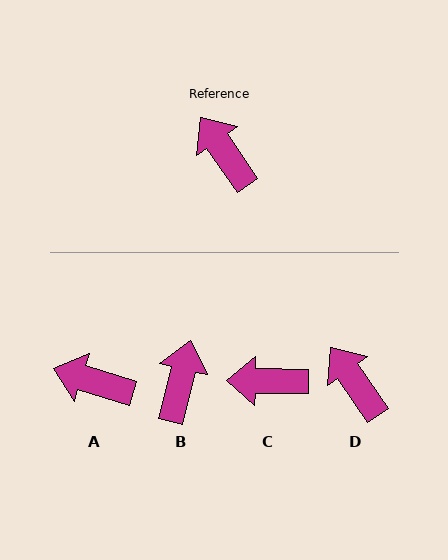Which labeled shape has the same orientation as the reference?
D.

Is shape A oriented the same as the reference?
No, it is off by about 38 degrees.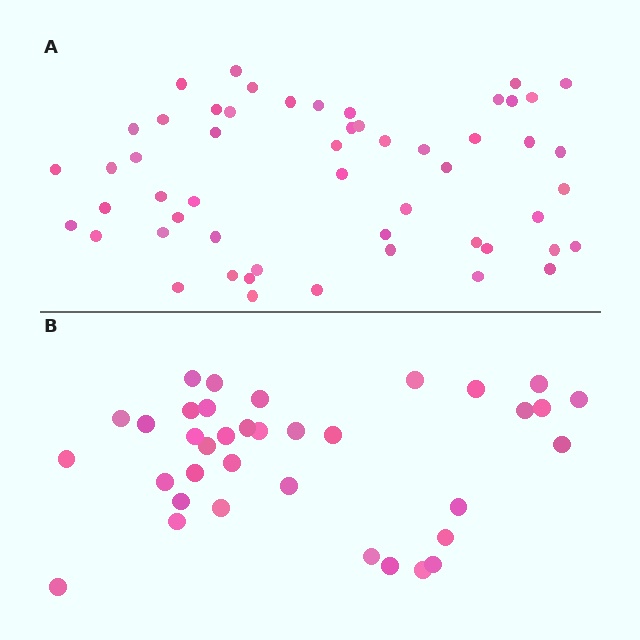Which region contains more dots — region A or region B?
Region A (the top region) has more dots.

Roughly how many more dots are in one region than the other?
Region A has approximately 20 more dots than region B.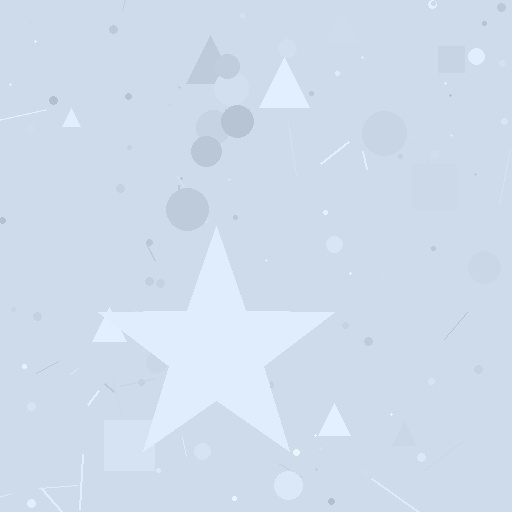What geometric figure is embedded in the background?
A star is embedded in the background.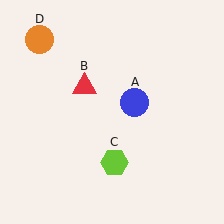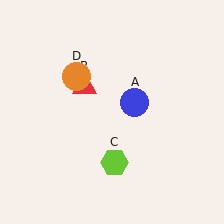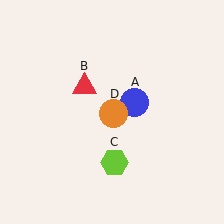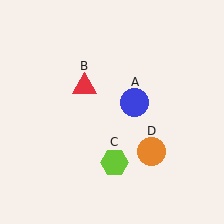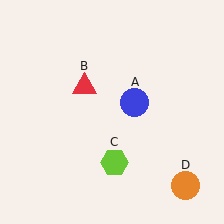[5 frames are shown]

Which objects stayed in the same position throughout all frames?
Blue circle (object A) and red triangle (object B) and lime hexagon (object C) remained stationary.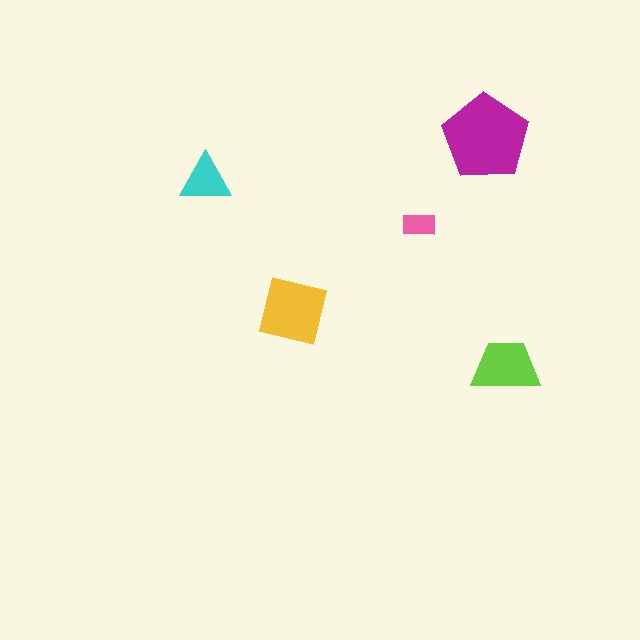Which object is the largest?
The magenta pentagon.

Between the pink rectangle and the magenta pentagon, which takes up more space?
The magenta pentagon.